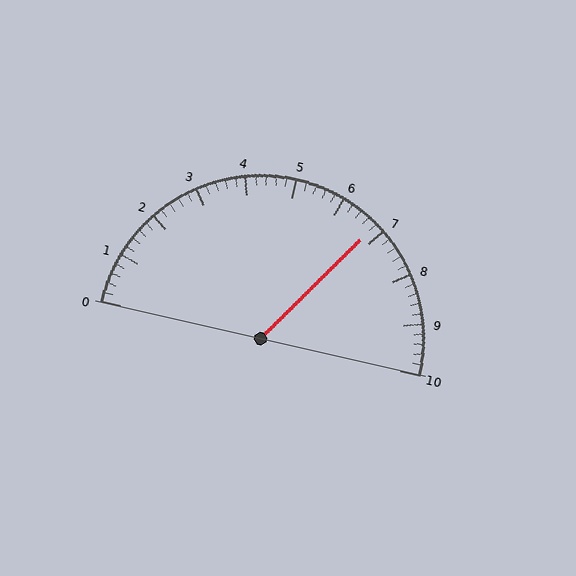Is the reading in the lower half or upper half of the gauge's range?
The reading is in the upper half of the range (0 to 10).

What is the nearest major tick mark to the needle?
The nearest major tick mark is 7.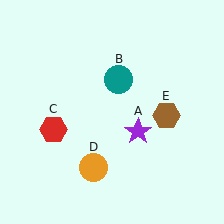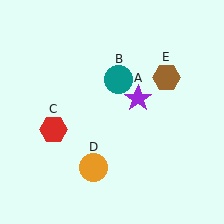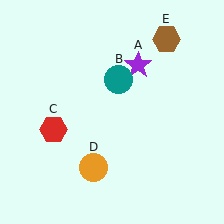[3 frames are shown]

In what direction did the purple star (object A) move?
The purple star (object A) moved up.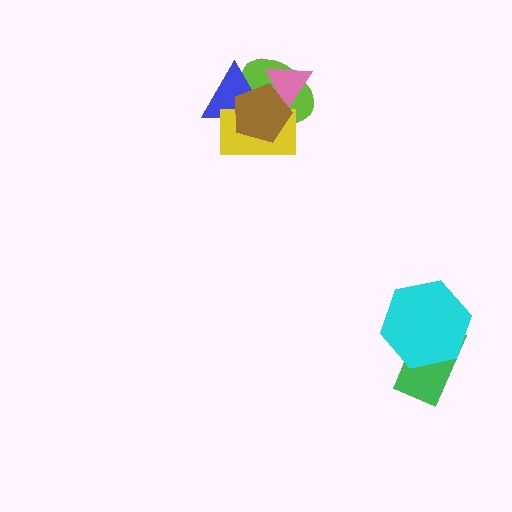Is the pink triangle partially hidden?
Yes, it is partially covered by another shape.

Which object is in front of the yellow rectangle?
The brown pentagon is in front of the yellow rectangle.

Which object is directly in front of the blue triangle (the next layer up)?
The pink triangle is directly in front of the blue triangle.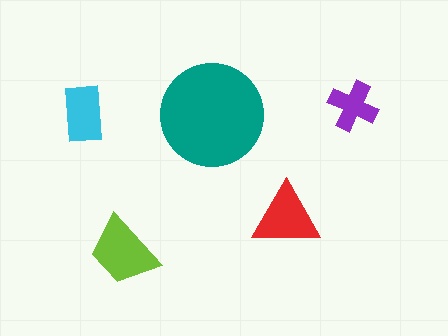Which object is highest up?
The purple cross is topmost.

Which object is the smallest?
The purple cross.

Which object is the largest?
The teal circle.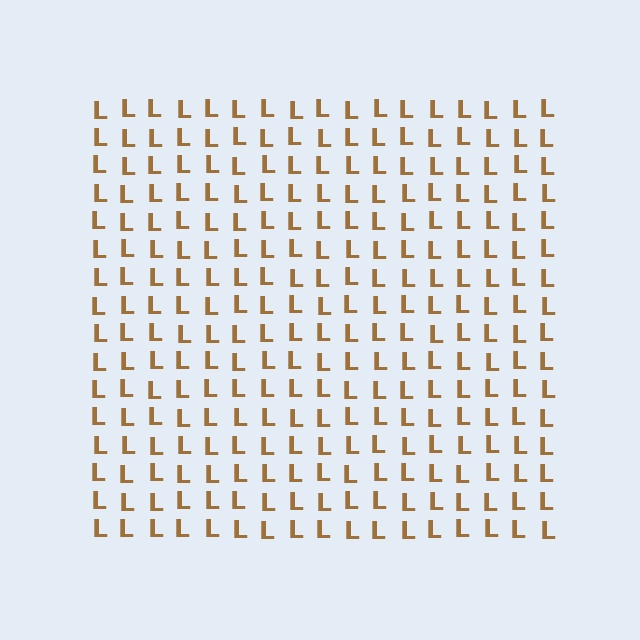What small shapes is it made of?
It is made of small letter L's.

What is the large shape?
The large shape is a square.